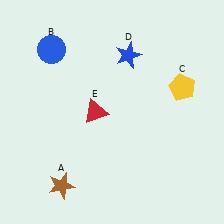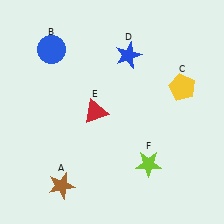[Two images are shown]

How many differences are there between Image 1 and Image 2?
There is 1 difference between the two images.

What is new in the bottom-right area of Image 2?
A lime star (F) was added in the bottom-right area of Image 2.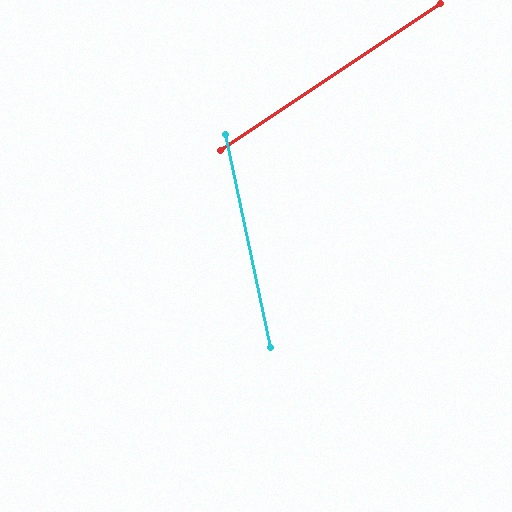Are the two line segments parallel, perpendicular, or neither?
Neither parallel nor perpendicular — they differ by about 68°.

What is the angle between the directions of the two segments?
Approximately 68 degrees.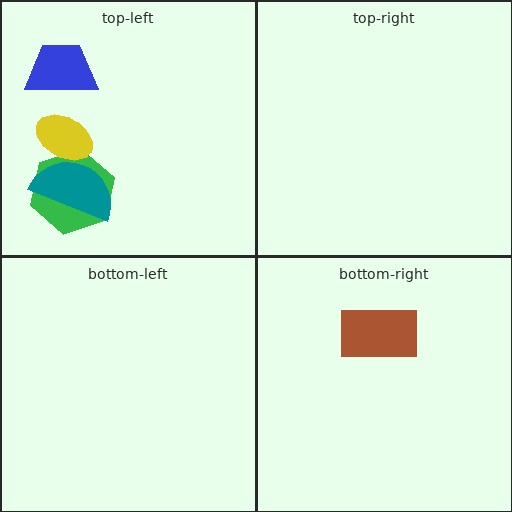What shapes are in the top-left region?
The blue trapezoid, the green hexagon, the teal semicircle, the yellow ellipse.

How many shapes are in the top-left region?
4.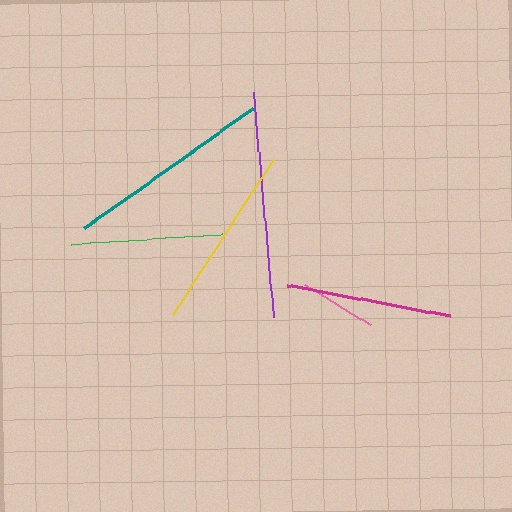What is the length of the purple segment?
The purple segment is approximately 226 pixels long.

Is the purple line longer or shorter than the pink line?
The purple line is longer than the pink line.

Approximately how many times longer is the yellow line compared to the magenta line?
The yellow line is approximately 1.1 times the length of the magenta line.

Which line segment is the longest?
The purple line is the longest at approximately 226 pixels.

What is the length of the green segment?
The green segment is approximately 151 pixels long.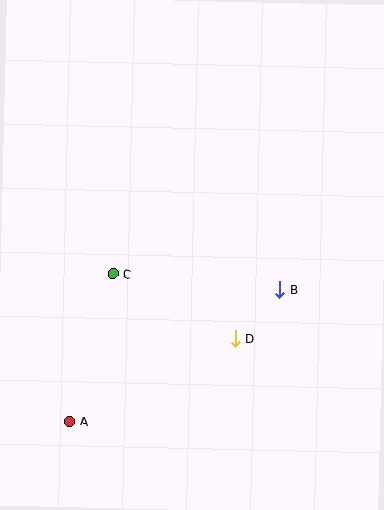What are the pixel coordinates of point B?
Point B is at (280, 290).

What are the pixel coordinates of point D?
Point D is at (235, 339).